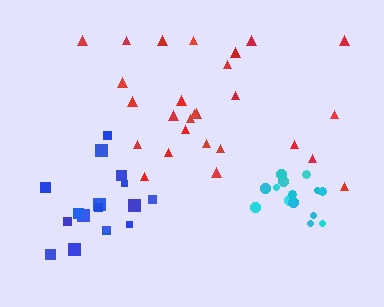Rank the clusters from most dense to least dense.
cyan, blue, red.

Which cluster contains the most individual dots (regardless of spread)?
Red (27).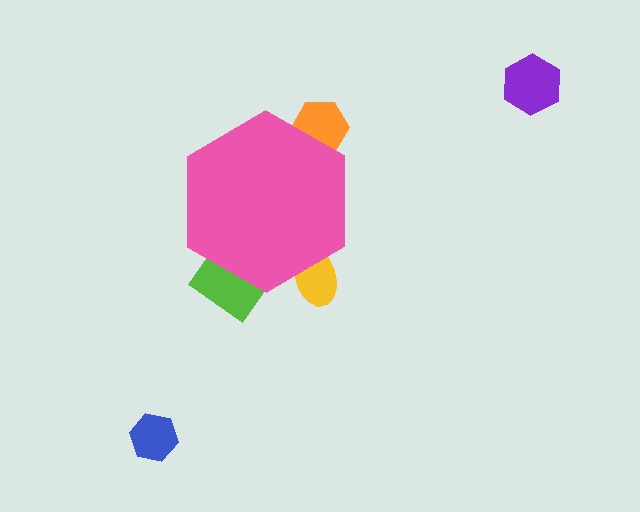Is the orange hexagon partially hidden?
Yes, the orange hexagon is partially hidden behind the pink hexagon.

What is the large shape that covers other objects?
A pink hexagon.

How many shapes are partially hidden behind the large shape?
3 shapes are partially hidden.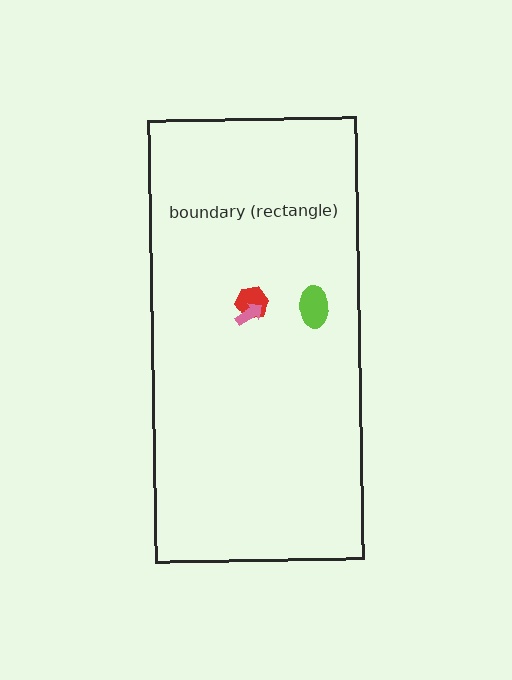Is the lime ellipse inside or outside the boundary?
Inside.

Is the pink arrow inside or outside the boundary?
Inside.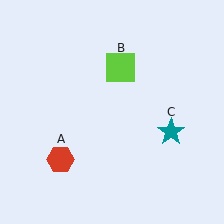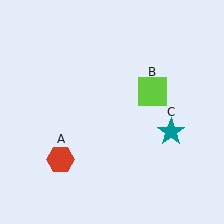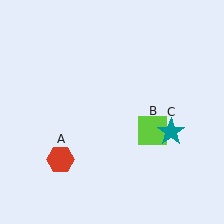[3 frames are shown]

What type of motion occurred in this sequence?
The lime square (object B) rotated clockwise around the center of the scene.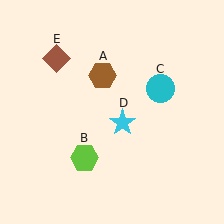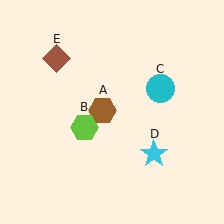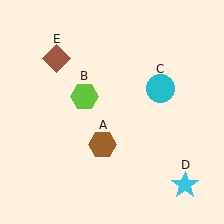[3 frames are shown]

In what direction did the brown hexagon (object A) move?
The brown hexagon (object A) moved down.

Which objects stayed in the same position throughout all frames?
Cyan circle (object C) and brown diamond (object E) remained stationary.